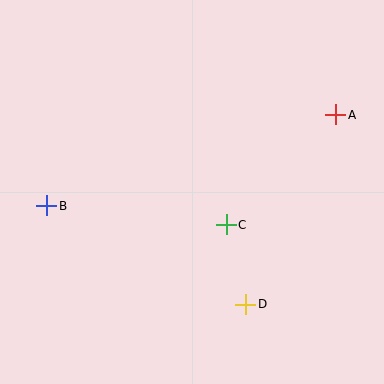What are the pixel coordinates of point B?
Point B is at (47, 206).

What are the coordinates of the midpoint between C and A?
The midpoint between C and A is at (281, 170).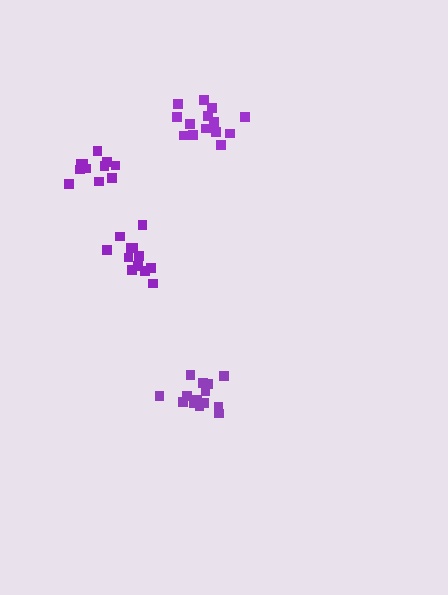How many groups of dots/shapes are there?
There are 4 groups.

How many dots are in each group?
Group 1: 11 dots, Group 2: 12 dots, Group 3: 15 dots, Group 4: 14 dots (52 total).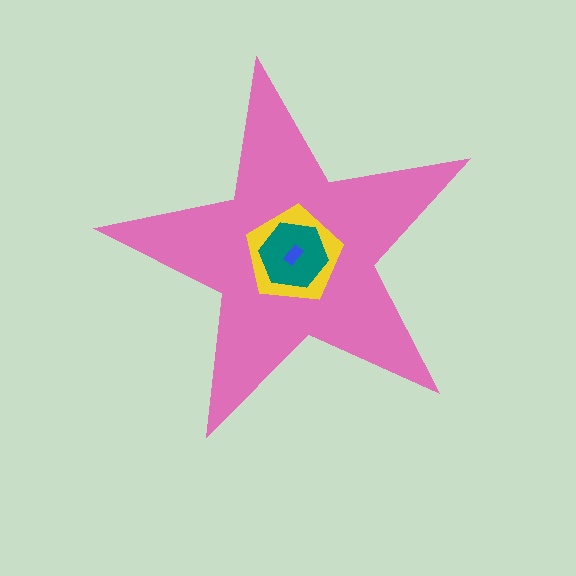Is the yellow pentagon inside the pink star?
Yes.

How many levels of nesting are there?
4.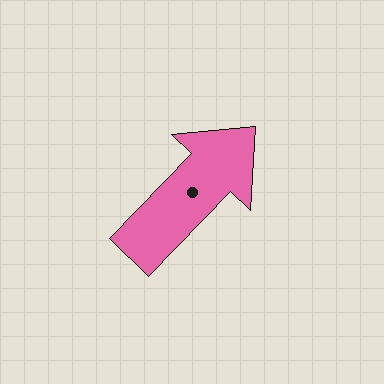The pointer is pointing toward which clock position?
Roughly 1 o'clock.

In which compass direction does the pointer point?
Northeast.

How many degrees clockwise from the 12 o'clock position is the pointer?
Approximately 44 degrees.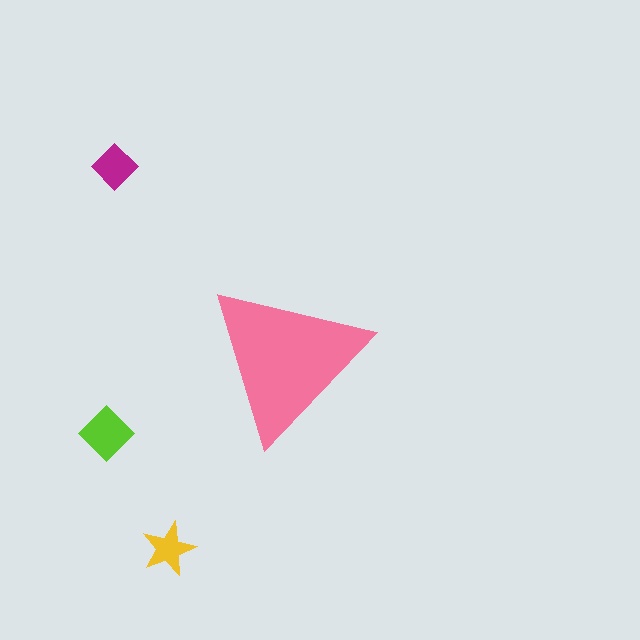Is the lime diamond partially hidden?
No, the lime diamond is fully visible.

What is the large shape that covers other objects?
A pink triangle.